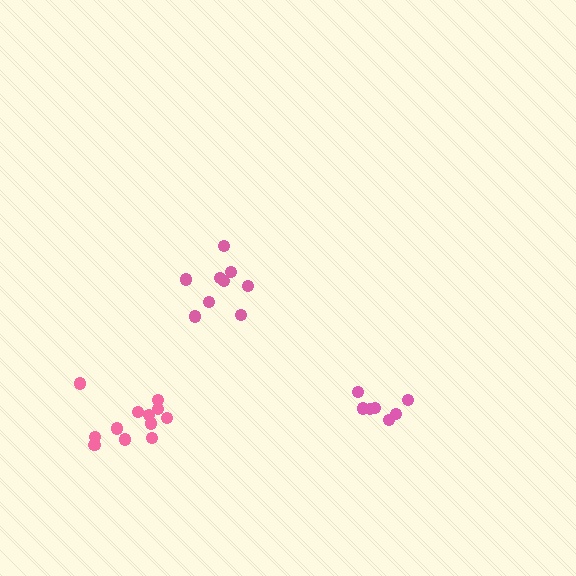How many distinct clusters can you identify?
There are 3 distinct clusters.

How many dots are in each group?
Group 1: 12 dots, Group 2: 9 dots, Group 3: 7 dots (28 total).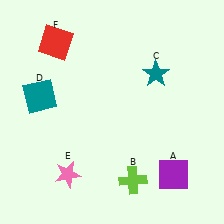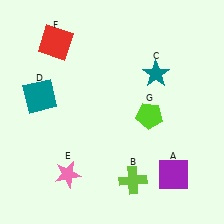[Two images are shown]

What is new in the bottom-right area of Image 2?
A lime pentagon (G) was added in the bottom-right area of Image 2.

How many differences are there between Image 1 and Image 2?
There is 1 difference between the two images.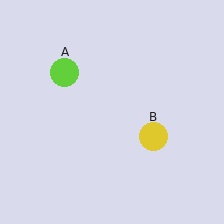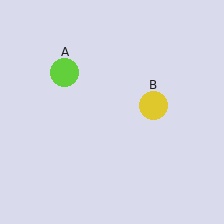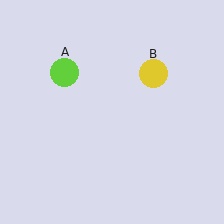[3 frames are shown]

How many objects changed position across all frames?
1 object changed position: yellow circle (object B).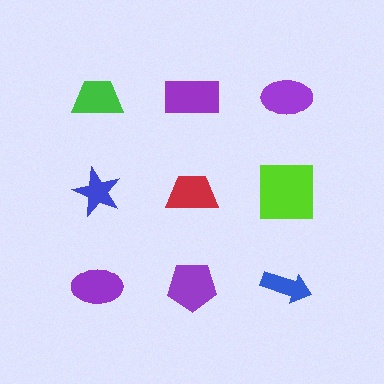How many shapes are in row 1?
3 shapes.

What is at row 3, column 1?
A purple ellipse.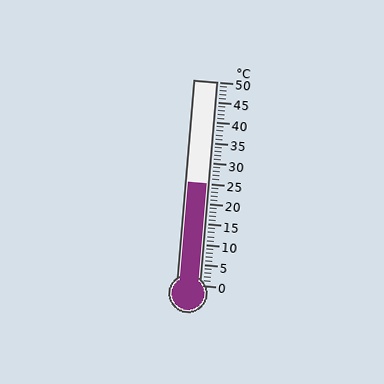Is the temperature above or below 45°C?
The temperature is below 45°C.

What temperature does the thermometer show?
The thermometer shows approximately 25°C.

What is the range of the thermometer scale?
The thermometer scale ranges from 0°C to 50°C.